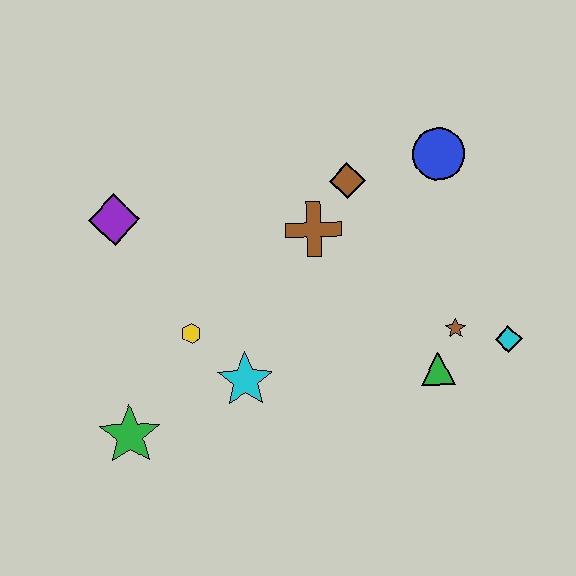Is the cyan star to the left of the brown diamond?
Yes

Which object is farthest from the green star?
The blue circle is farthest from the green star.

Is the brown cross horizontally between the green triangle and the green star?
Yes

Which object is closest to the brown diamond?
The brown cross is closest to the brown diamond.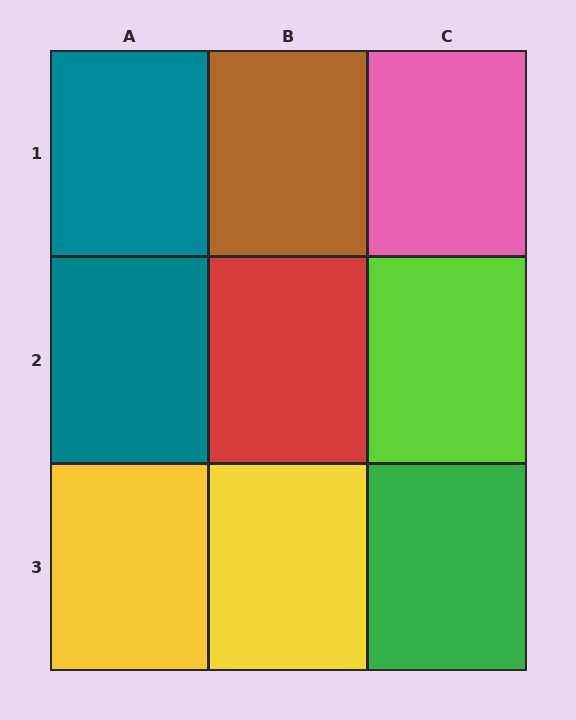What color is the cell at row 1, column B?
Brown.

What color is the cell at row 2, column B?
Red.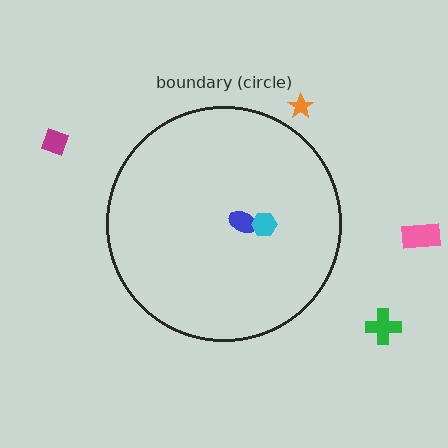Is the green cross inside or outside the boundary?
Outside.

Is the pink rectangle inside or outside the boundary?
Outside.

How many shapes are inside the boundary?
2 inside, 4 outside.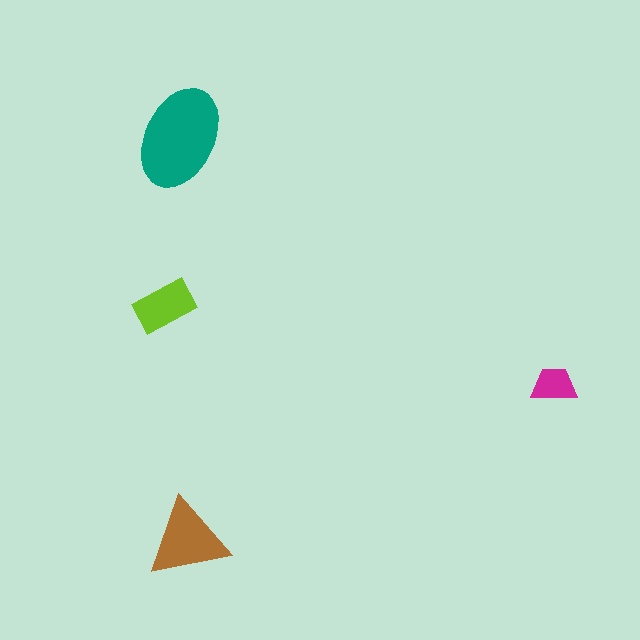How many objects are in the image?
There are 4 objects in the image.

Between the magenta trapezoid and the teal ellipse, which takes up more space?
The teal ellipse.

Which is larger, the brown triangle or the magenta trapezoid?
The brown triangle.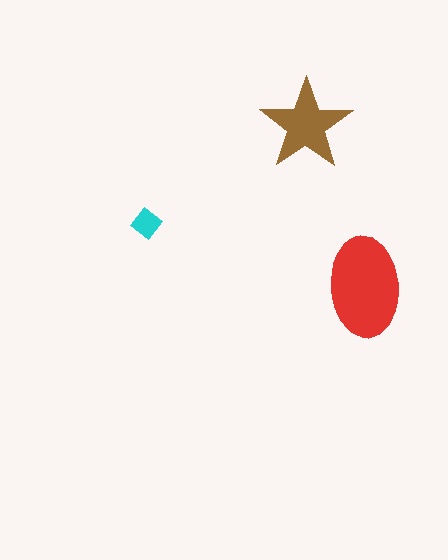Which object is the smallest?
The cyan diamond.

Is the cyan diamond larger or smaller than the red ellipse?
Smaller.